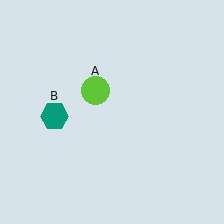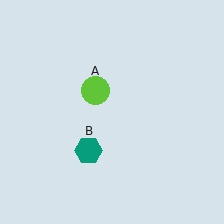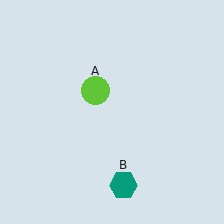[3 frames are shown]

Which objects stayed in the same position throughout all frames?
Lime circle (object A) remained stationary.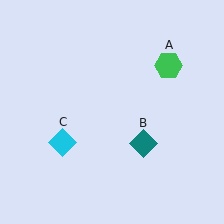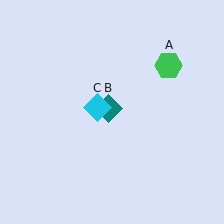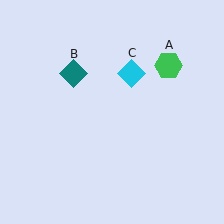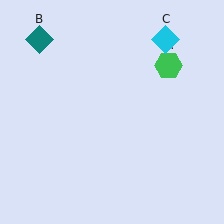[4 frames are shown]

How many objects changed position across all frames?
2 objects changed position: teal diamond (object B), cyan diamond (object C).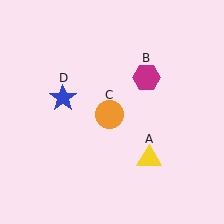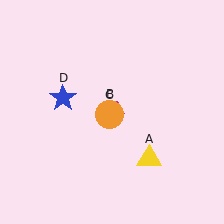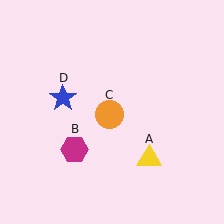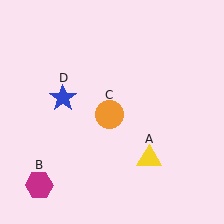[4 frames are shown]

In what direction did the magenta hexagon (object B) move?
The magenta hexagon (object B) moved down and to the left.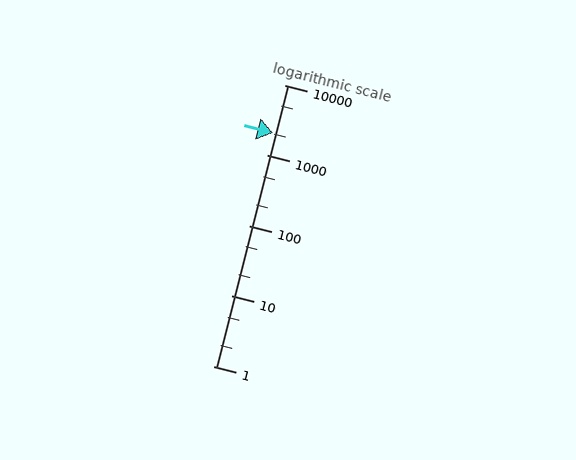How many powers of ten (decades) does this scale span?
The scale spans 4 decades, from 1 to 10000.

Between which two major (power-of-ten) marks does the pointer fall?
The pointer is between 1000 and 10000.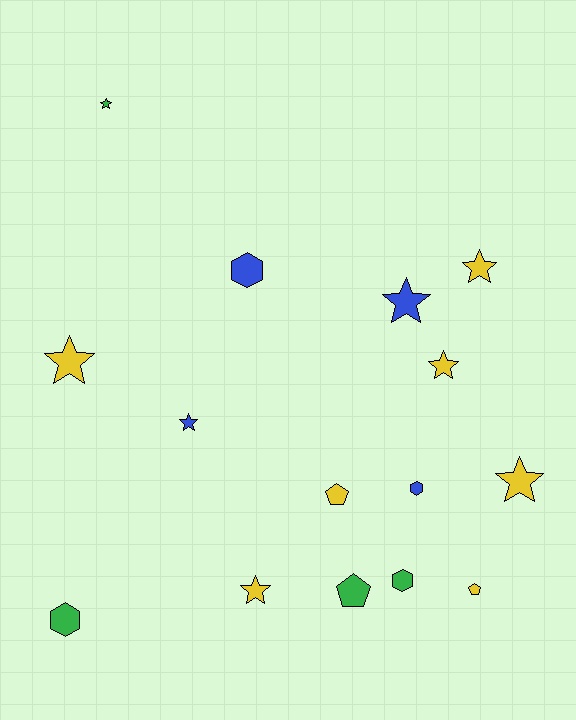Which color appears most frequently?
Yellow, with 7 objects.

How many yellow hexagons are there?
There are no yellow hexagons.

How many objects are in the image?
There are 15 objects.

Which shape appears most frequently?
Star, with 8 objects.